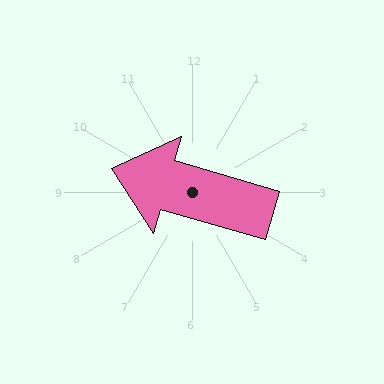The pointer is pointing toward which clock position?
Roughly 10 o'clock.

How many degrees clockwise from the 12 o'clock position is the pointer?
Approximately 286 degrees.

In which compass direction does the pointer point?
West.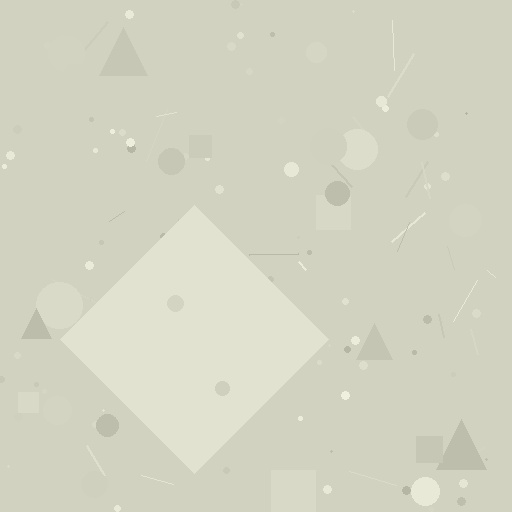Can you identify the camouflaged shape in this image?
The camouflaged shape is a diamond.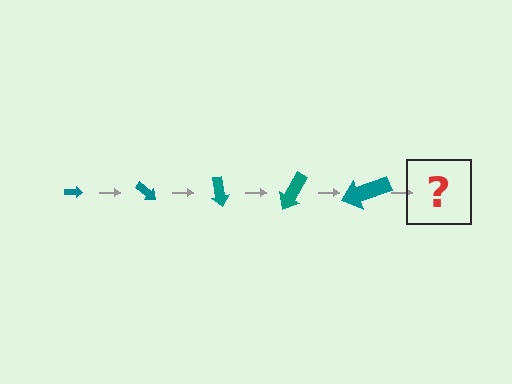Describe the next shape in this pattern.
It should be an arrow, larger than the previous one and rotated 200 degrees from the start.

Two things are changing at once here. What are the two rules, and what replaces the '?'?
The two rules are that the arrow grows larger each step and it rotates 40 degrees each step. The '?' should be an arrow, larger than the previous one and rotated 200 degrees from the start.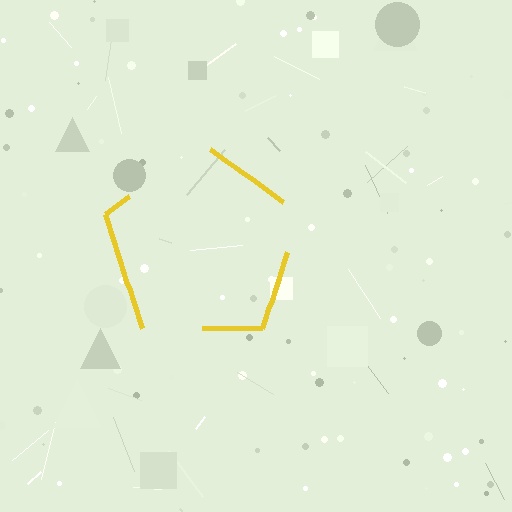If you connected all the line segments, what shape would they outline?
They would outline a pentagon.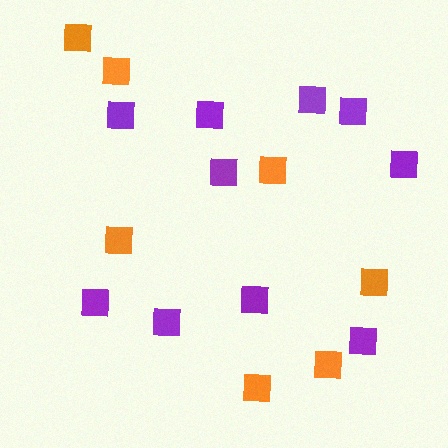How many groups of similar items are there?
There are 2 groups: one group of orange squares (7) and one group of purple squares (10).